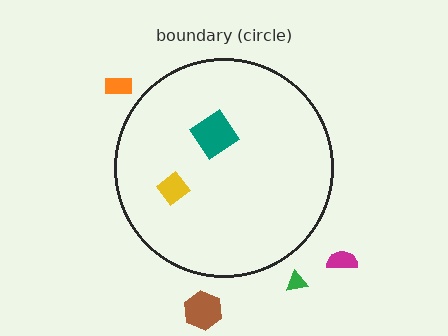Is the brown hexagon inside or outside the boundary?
Outside.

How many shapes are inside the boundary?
2 inside, 4 outside.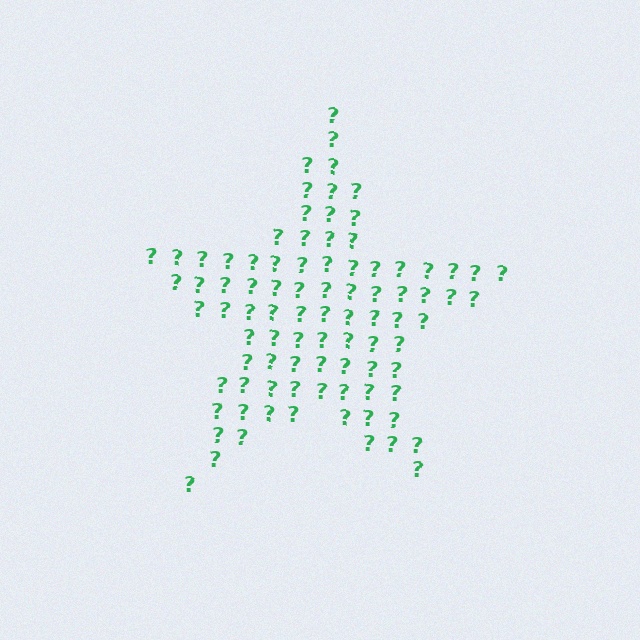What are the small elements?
The small elements are question marks.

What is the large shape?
The large shape is a star.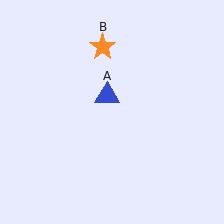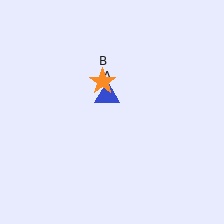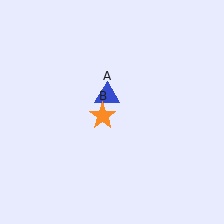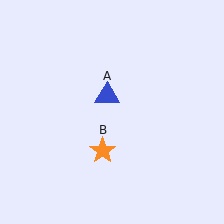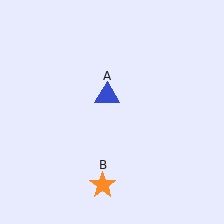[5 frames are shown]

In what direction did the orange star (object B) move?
The orange star (object B) moved down.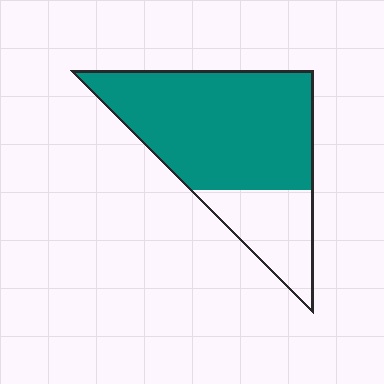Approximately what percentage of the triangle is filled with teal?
Approximately 75%.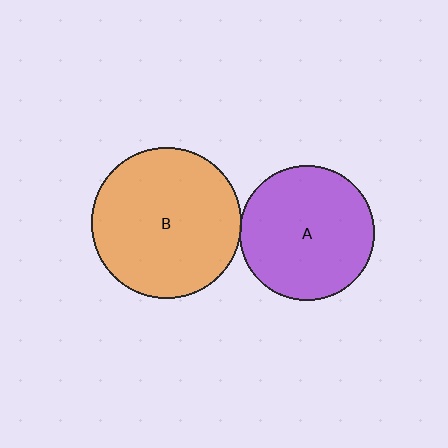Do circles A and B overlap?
Yes.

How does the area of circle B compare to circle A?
Approximately 1.2 times.